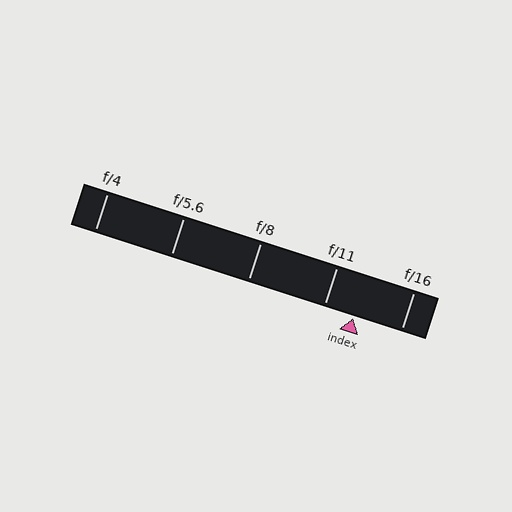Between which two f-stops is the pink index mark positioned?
The index mark is between f/11 and f/16.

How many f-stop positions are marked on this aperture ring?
There are 5 f-stop positions marked.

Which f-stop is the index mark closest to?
The index mark is closest to f/11.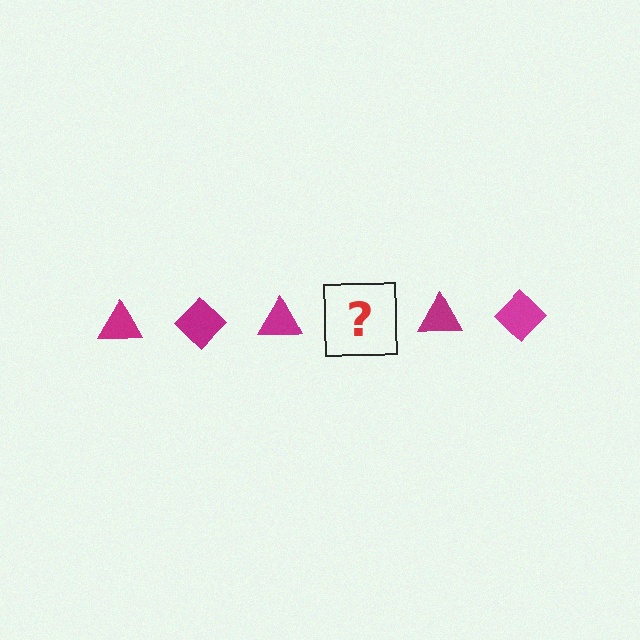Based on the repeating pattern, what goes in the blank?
The blank should be a magenta diamond.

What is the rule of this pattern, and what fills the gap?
The rule is that the pattern cycles through triangle, diamond shapes in magenta. The gap should be filled with a magenta diamond.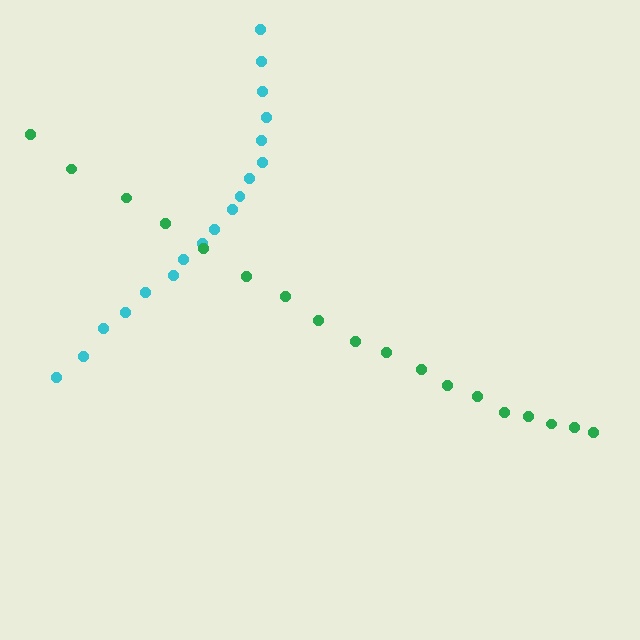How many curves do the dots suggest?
There are 2 distinct paths.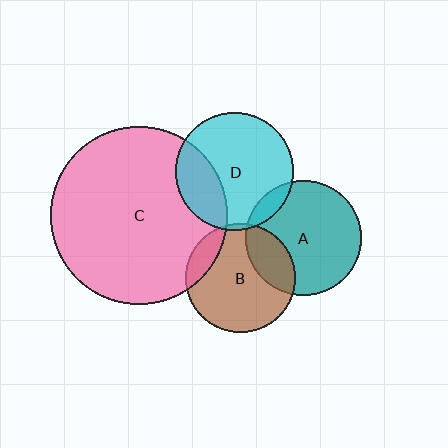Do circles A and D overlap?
Yes.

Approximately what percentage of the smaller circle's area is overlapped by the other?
Approximately 10%.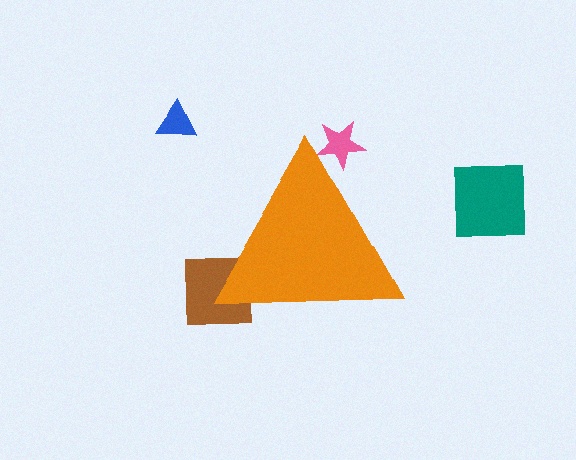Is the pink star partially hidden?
Yes, the pink star is partially hidden behind the orange triangle.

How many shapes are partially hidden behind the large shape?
2 shapes are partially hidden.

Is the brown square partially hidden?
Yes, the brown square is partially hidden behind the orange triangle.